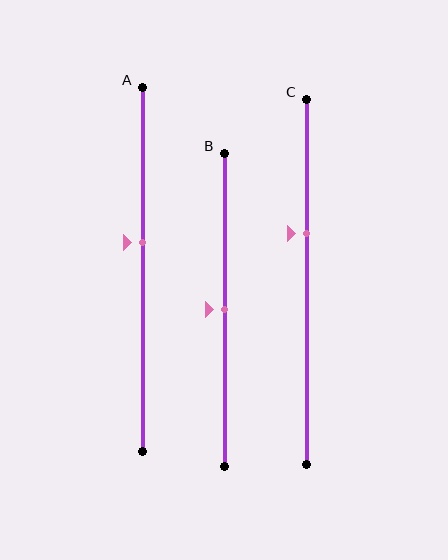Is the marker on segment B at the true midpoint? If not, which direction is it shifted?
Yes, the marker on segment B is at the true midpoint.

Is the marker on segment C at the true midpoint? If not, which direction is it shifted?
No, the marker on segment C is shifted upward by about 13% of the segment length.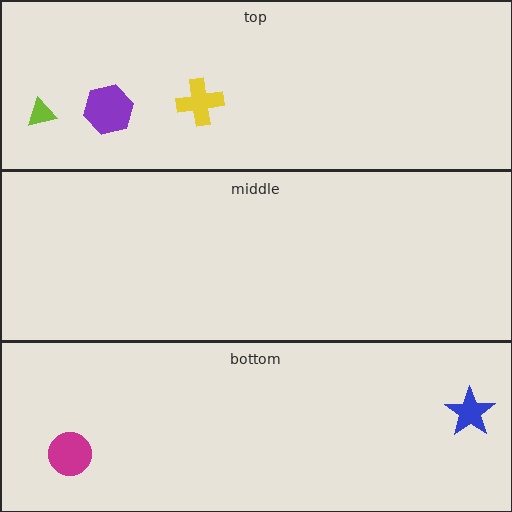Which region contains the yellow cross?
The top region.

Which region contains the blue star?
The bottom region.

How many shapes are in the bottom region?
2.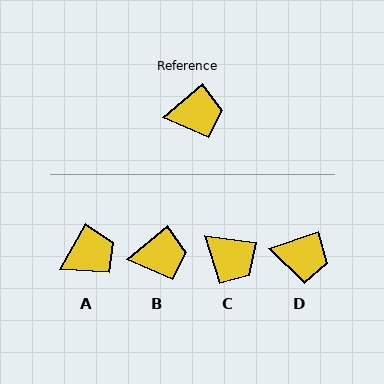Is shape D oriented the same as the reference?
No, it is off by about 21 degrees.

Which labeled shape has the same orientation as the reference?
B.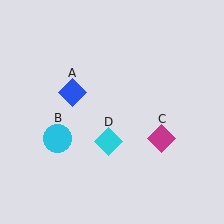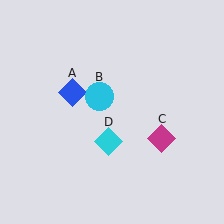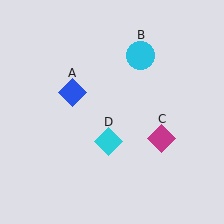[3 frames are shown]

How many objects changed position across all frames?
1 object changed position: cyan circle (object B).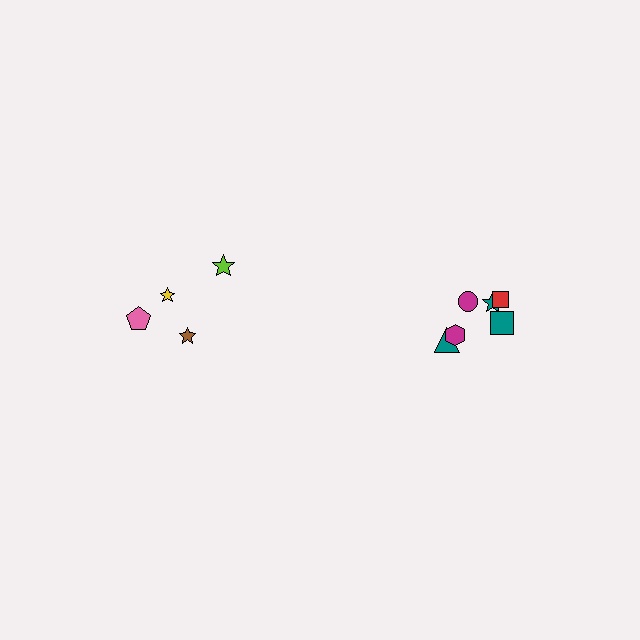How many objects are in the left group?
There are 4 objects.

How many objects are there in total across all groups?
There are 10 objects.